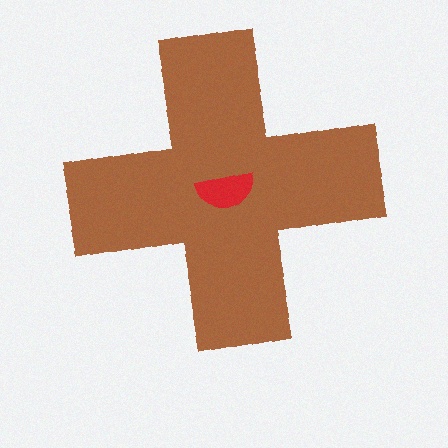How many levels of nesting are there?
2.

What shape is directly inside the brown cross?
The red semicircle.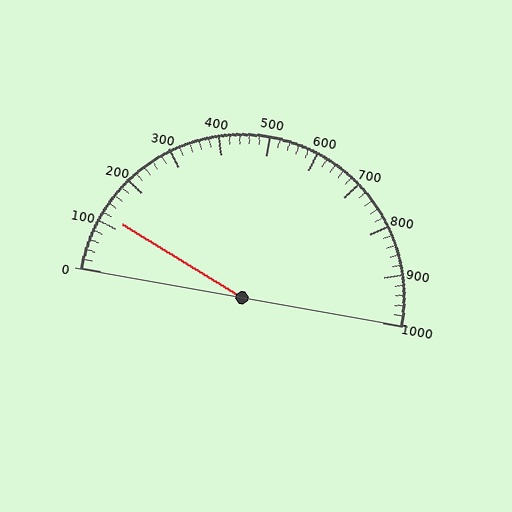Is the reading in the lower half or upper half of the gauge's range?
The reading is in the lower half of the range (0 to 1000).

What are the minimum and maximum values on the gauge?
The gauge ranges from 0 to 1000.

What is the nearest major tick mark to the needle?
The nearest major tick mark is 100.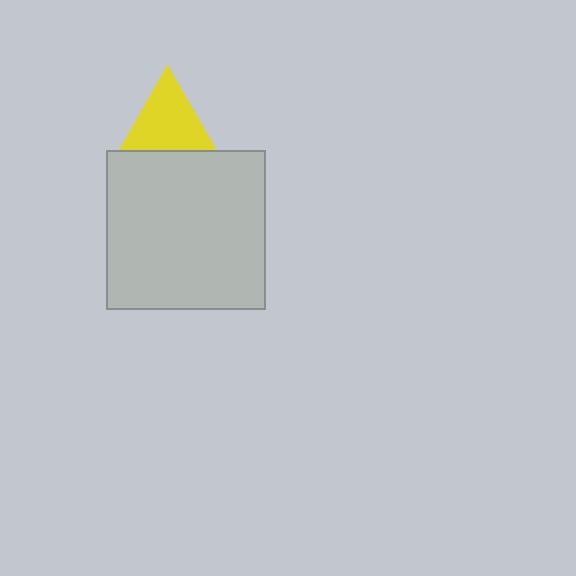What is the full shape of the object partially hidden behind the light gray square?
The partially hidden object is a yellow triangle.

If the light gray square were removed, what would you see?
You would see the complete yellow triangle.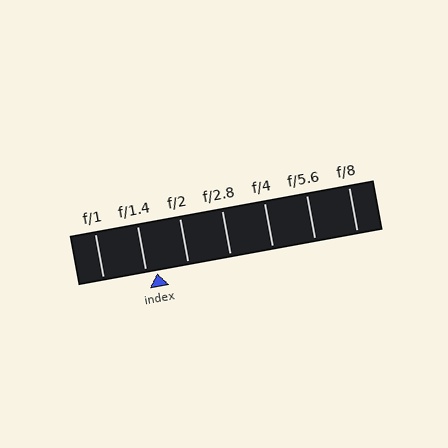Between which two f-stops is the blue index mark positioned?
The index mark is between f/1.4 and f/2.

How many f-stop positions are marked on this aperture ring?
There are 7 f-stop positions marked.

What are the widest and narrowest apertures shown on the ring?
The widest aperture shown is f/1 and the narrowest is f/8.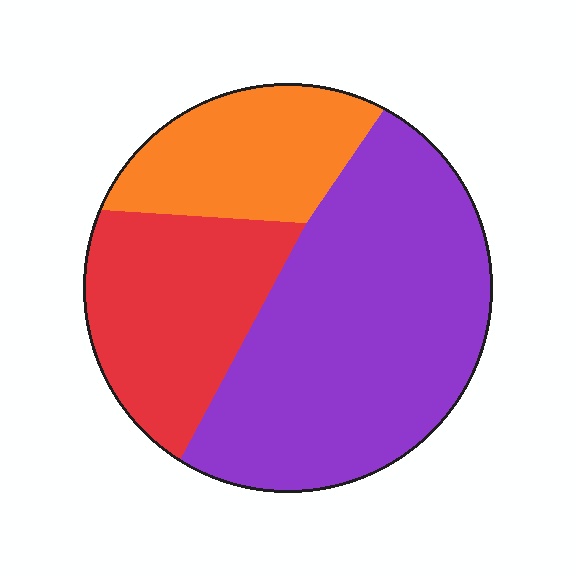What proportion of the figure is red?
Red takes up about one quarter (1/4) of the figure.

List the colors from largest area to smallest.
From largest to smallest: purple, red, orange.